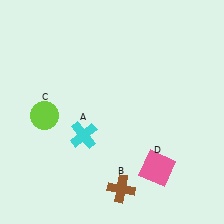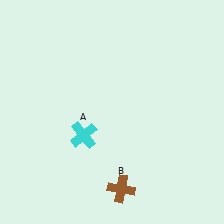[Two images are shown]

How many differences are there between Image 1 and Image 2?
There are 2 differences between the two images.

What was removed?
The pink square (D), the lime circle (C) were removed in Image 2.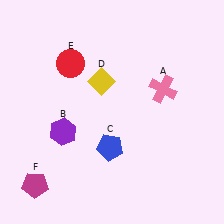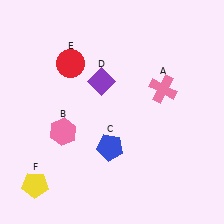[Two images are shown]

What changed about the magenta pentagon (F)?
In Image 1, F is magenta. In Image 2, it changed to yellow.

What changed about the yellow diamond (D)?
In Image 1, D is yellow. In Image 2, it changed to purple.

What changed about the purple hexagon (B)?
In Image 1, B is purple. In Image 2, it changed to pink.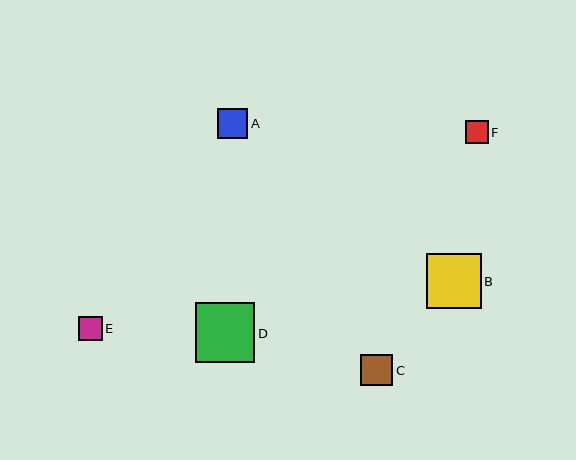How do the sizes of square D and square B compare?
Square D and square B are approximately the same size.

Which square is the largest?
Square D is the largest with a size of approximately 60 pixels.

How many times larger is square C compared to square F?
Square C is approximately 1.4 times the size of square F.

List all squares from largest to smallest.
From largest to smallest: D, B, C, A, E, F.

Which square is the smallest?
Square F is the smallest with a size of approximately 23 pixels.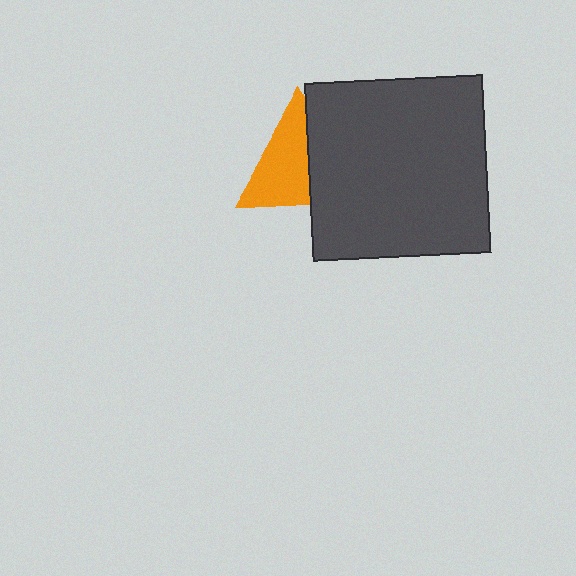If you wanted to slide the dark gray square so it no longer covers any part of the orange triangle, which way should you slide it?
Slide it right — that is the most direct way to separate the two shapes.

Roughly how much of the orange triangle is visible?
About half of it is visible (roughly 58%).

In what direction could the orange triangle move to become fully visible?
The orange triangle could move left. That would shift it out from behind the dark gray square entirely.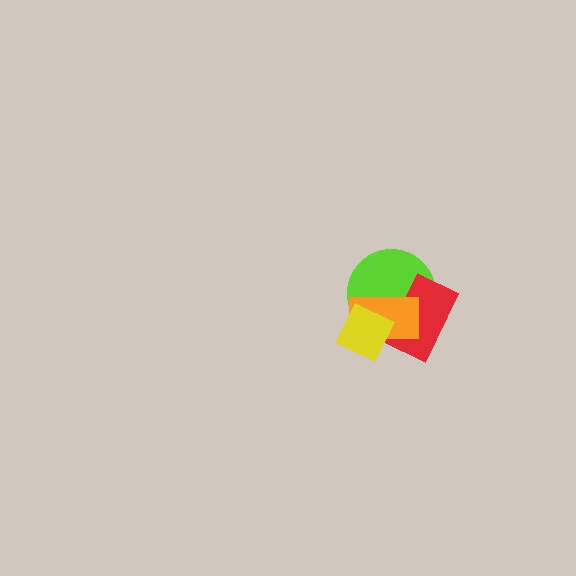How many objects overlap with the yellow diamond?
3 objects overlap with the yellow diamond.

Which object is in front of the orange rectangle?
The yellow diamond is in front of the orange rectangle.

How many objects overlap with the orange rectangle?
3 objects overlap with the orange rectangle.